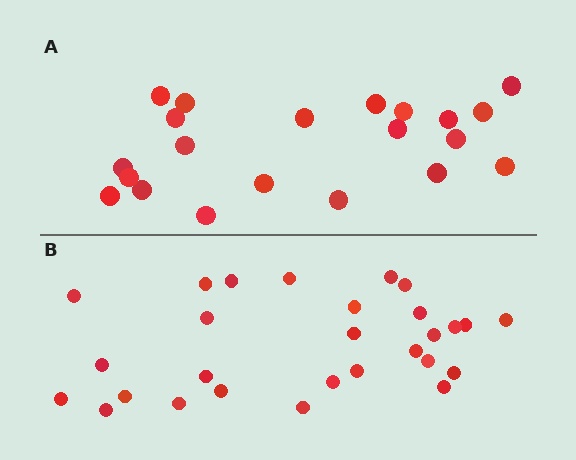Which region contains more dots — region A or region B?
Region B (the bottom region) has more dots.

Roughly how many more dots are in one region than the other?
Region B has roughly 8 or so more dots than region A.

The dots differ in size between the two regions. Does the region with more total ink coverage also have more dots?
No. Region A has more total ink coverage because its dots are larger, but region B actually contains more individual dots. Total area can be misleading — the number of items is what matters here.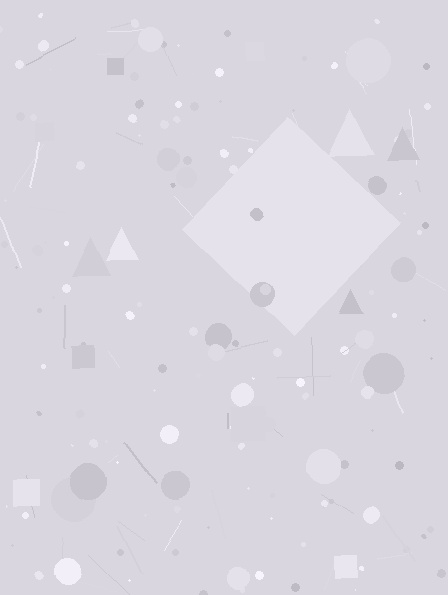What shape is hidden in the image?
A diamond is hidden in the image.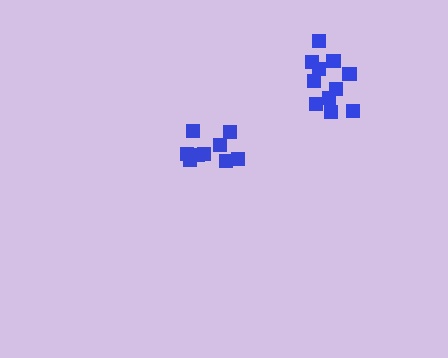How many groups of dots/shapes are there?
There are 2 groups.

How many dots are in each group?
Group 1: 9 dots, Group 2: 11 dots (20 total).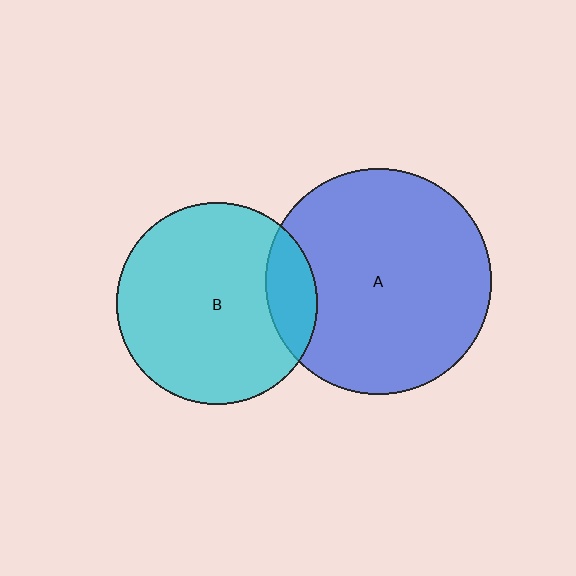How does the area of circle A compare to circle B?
Approximately 1.3 times.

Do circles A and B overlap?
Yes.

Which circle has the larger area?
Circle A (blue).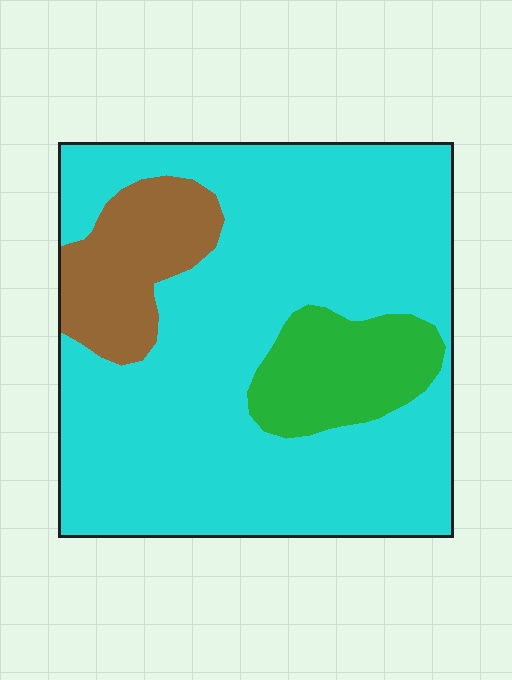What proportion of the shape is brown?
Brown covers 12% of the shape.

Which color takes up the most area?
Cyan, at roughly 75%.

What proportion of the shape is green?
Green takes up about one eighth (1/8) of the shape.